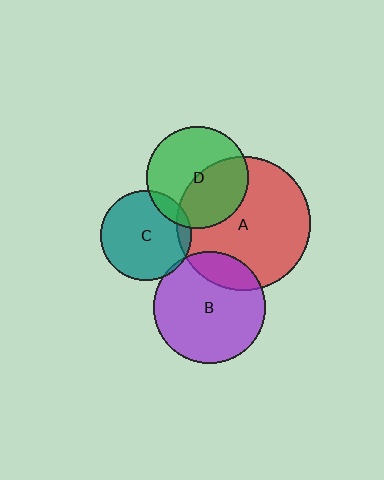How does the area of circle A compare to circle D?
Approximately 1.7 times.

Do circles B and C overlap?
Yes.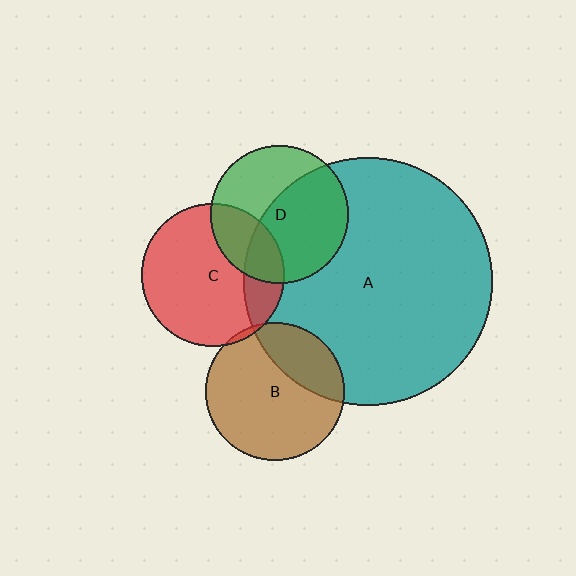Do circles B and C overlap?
Yes.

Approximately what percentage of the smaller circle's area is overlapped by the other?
Approximately 5%.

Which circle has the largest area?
Circle A (teal).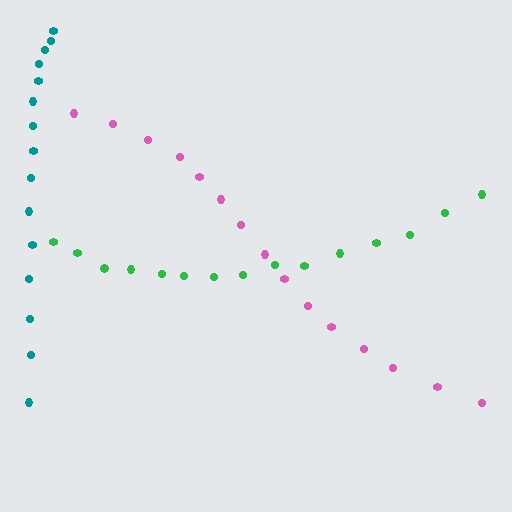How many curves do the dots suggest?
There are 3 distinct paths.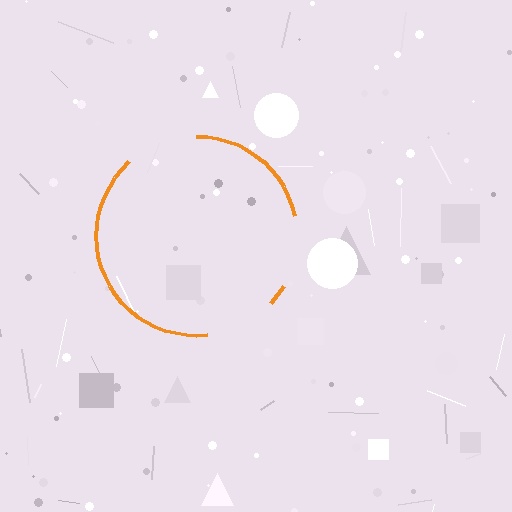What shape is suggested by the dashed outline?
The dashed outline suggests a circle.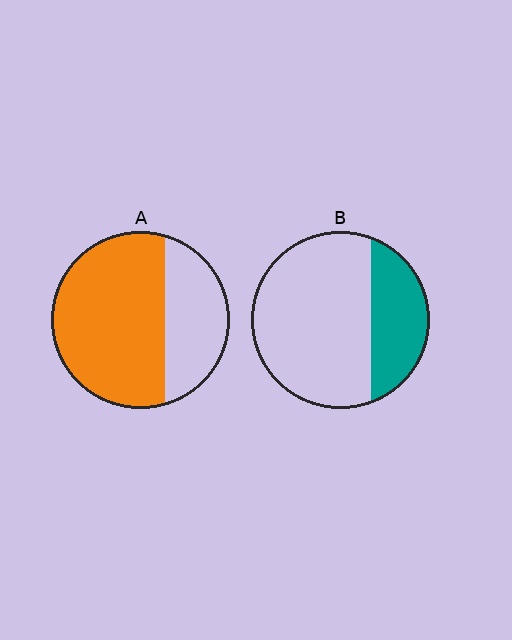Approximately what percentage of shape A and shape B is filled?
A is approximately 65% and B is approximately 30%.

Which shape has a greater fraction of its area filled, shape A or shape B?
Shape A.